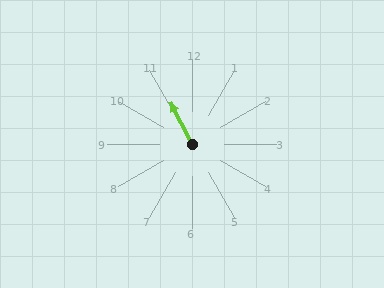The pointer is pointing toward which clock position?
Roughly 11 o'clock.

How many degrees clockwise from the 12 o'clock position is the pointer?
Approximately 333 degrees.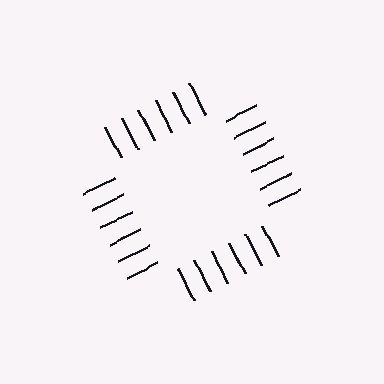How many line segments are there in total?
24 — 6 along each of the 4 edges.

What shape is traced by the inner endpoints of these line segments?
An illusory square — the line segments terminate on its edges but no continuous stroke is drawn.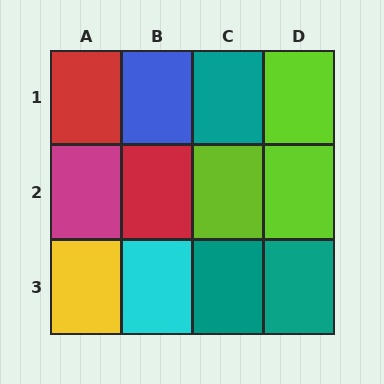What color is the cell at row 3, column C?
Teal.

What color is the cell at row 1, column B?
Blue.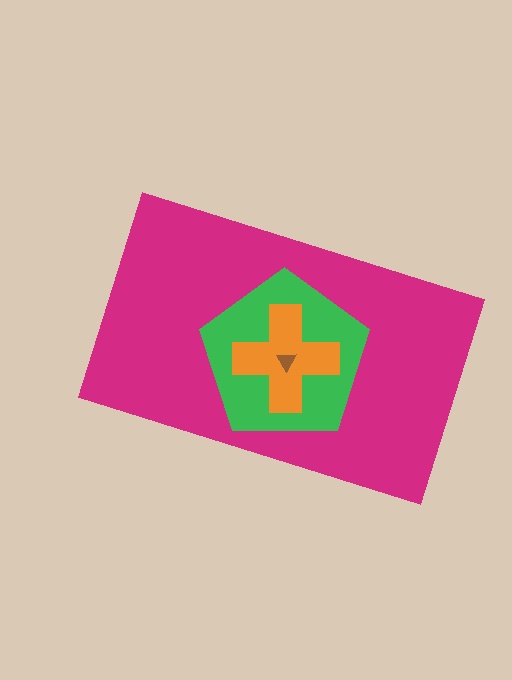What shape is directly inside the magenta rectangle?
The green pentagon.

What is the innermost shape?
The brown triangle.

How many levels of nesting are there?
4.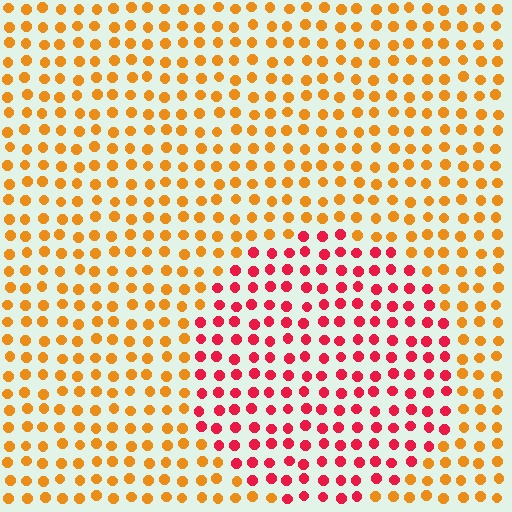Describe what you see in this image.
The image is filled with small orange elements in a uniform arrangement. A circle-shaped region is visible where the elements are tinted to a slightly different hue, forming a subtle color boundary.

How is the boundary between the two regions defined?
The boundary is defined purely by a slight shift in hue (about 46 degrees). Spacing, size, and orientation are identical on both sides.